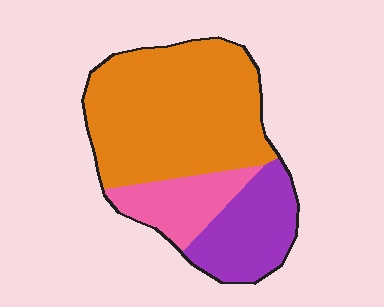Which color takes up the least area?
Pink, at roughly 15%.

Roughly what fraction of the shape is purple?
Purple covers around 25% of the shape.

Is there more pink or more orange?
Orange.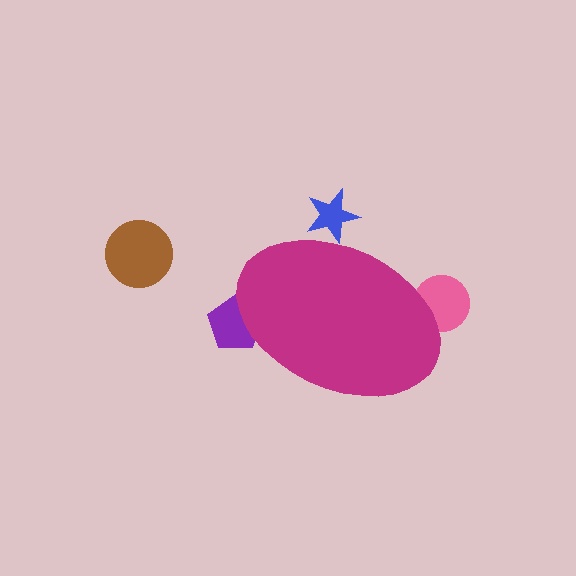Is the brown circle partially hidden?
No, the brown circle is fully visible.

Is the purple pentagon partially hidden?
Yes, the purple pentagon is partially hidden behind the magenta ellipse.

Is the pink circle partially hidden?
Yes, the pink circle is partially hidden behind the magenta ellipse.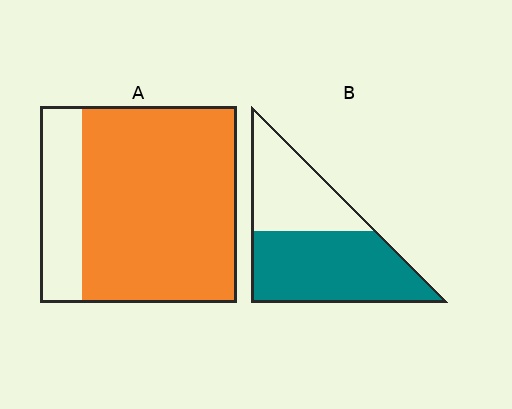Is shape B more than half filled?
Yes.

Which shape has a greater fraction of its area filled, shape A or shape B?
Shape A.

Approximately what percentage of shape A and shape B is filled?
A is approximately 80% and B is approximately 60%.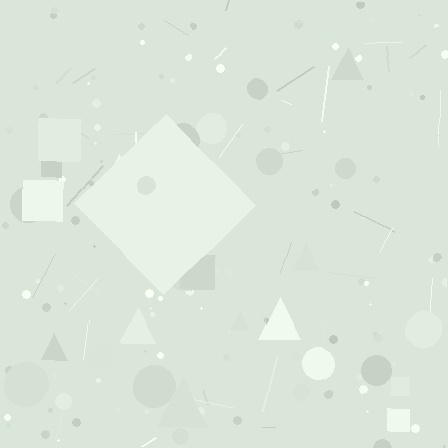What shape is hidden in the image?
A diamond is hidden in the image.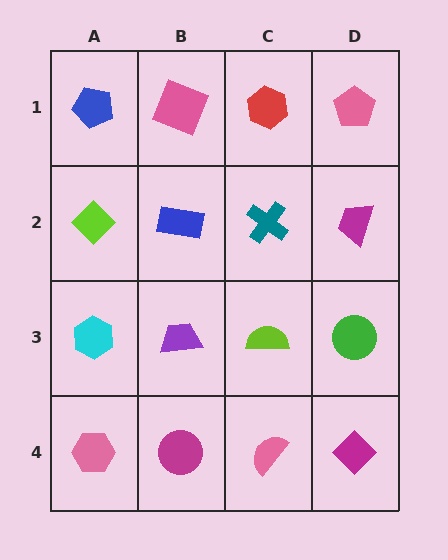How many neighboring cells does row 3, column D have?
3.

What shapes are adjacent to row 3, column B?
A blue rectangle (row 2, column B), a magenta circle (row 4, column B), a cyan hexagon (row 3, column A), a lime semicircle (row 3, column C).